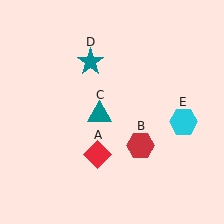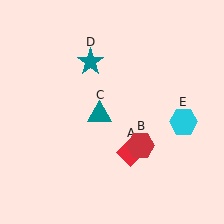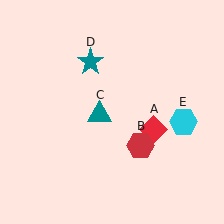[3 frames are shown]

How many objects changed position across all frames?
1 object changed position: red diamond (object A).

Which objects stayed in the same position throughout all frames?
Red hexagon (object B) and teal triangle (object C) and teal star (object D) and cyan hexagon (object E) remained stationary.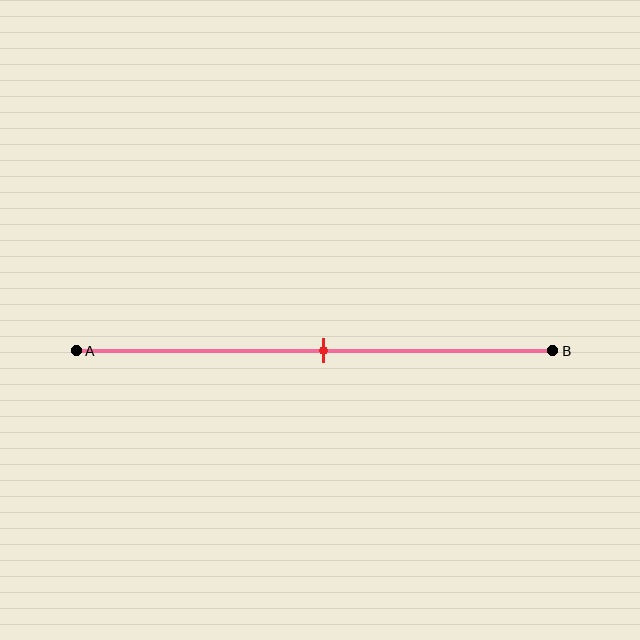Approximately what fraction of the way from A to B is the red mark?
The red mark is approximately 50% of the way from A to B.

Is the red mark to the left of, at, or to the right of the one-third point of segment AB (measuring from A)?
The red mark is to the right of the one-third point of segment AB.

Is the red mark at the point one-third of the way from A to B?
No, the mark is at about 50% from A, not at the 33% one-third point.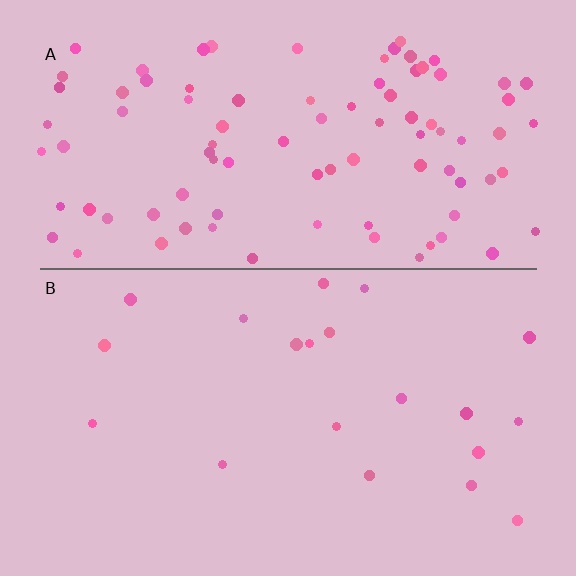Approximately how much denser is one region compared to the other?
Approximately 4.6× — region A over region B.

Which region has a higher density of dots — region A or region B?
A (the top).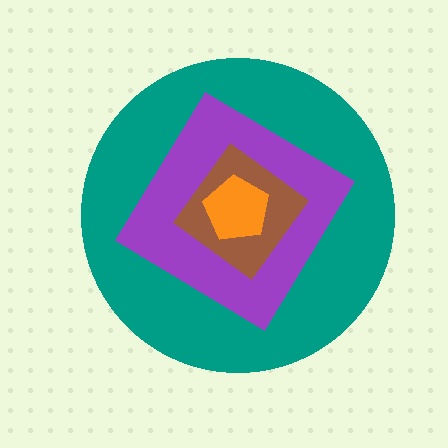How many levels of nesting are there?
4.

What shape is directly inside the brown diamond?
The orange pentagon.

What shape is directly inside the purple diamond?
The brown diamond.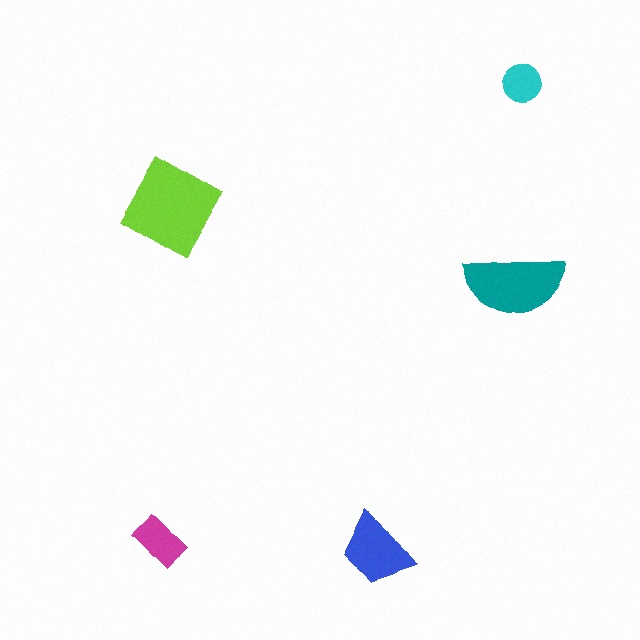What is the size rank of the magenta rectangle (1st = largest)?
4th.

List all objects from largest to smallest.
The lime diamond, the teal semicircle, the blue trapezoid, the magenta rectangle, the cyan circle.